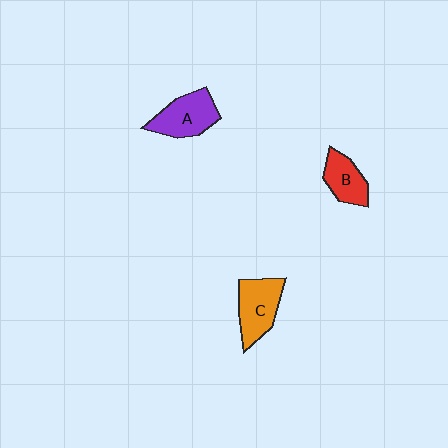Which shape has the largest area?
Shape C (orange).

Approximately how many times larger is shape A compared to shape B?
Approximately 1.3 times.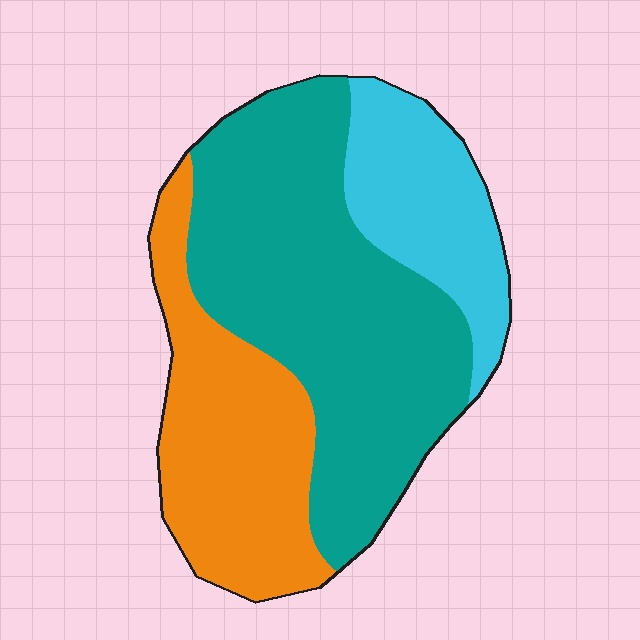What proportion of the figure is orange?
Orange takes up about one third (1/3) of the figure.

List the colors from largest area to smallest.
From largest to smallest: teal, orange, cyan.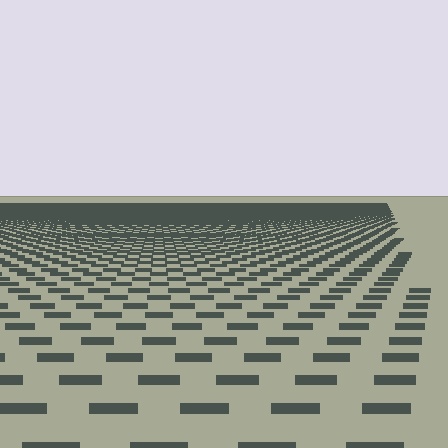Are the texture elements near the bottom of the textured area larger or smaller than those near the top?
Larger. Near the bottom, elements are closer to the viewer and appear at a bigger on-screen size.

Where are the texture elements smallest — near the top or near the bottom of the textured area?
Near the top.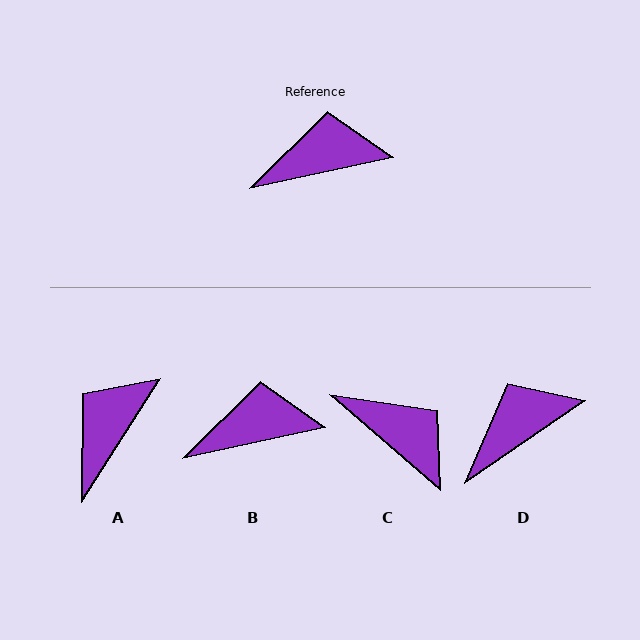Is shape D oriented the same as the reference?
No, it is off by about 22 degrees.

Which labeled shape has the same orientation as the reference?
B.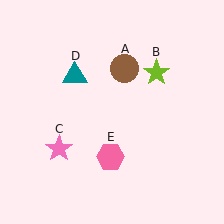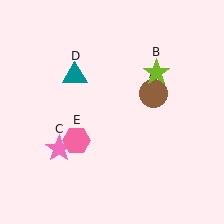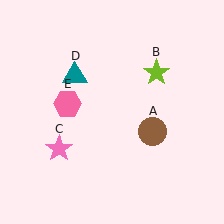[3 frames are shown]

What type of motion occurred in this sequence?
The brown circle (object A), pink hexagon (object E) rotated clockwise around the center of the scene.